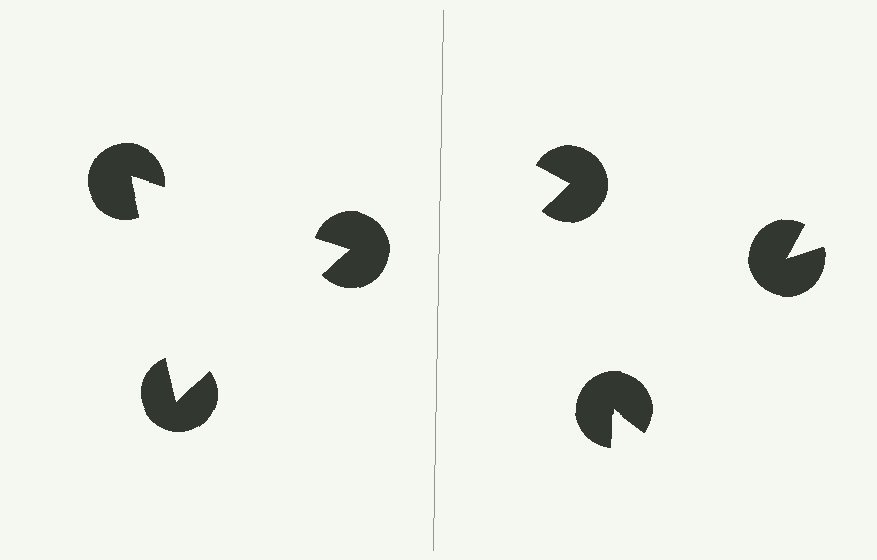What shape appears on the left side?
An illusory triangle.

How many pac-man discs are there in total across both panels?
6 — 3 on each side.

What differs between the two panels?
The pac-man discs are positioned identically on both sides; only the wedge orientations differ. On the left they align to a triangle; on the right they are misaligned.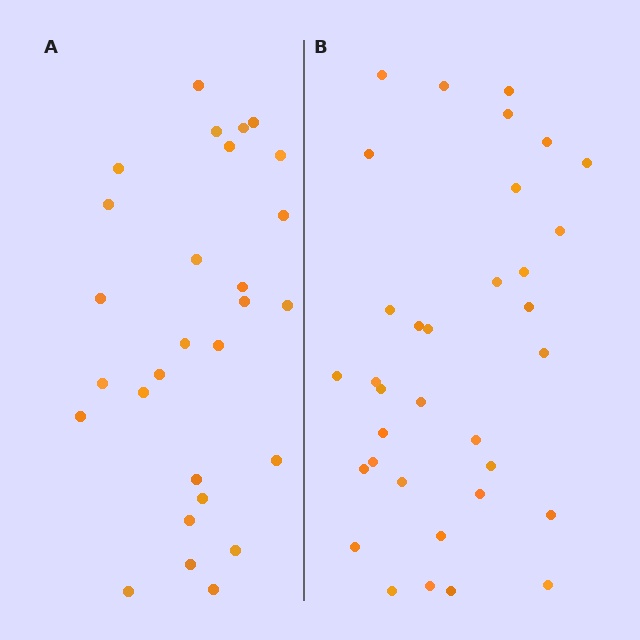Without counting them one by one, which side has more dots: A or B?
Region B (the right region) has more dots.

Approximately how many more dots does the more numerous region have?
Region B has about 6 more dots than region A.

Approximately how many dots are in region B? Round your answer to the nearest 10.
About 30 dots. (The exact count is 34, which rounds to 30.)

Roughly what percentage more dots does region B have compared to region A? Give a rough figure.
About 20% more.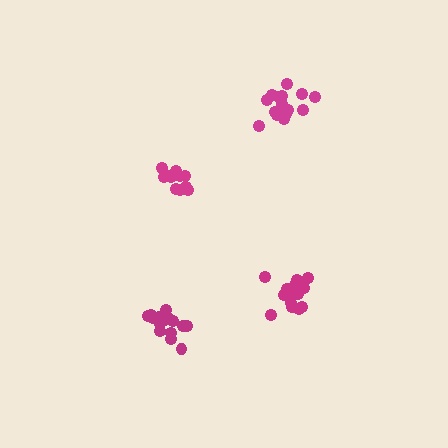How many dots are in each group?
Group 1: 16 dots, Group 2: 15 dots, Group 3: 11 dots, Group 4: 15 dots (57 total).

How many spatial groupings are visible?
There are 4 spatial groupings.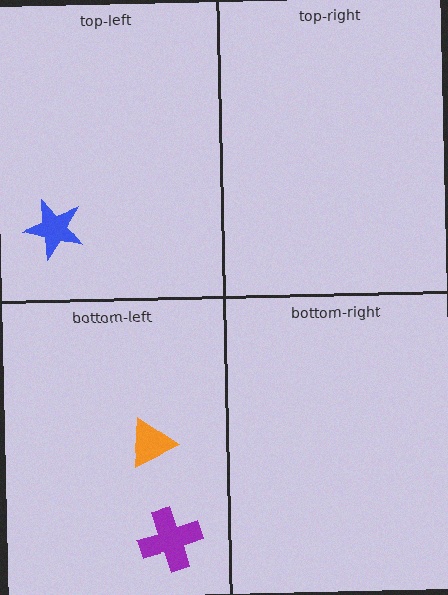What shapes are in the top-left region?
The blue star.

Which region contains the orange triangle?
The bottom-left region.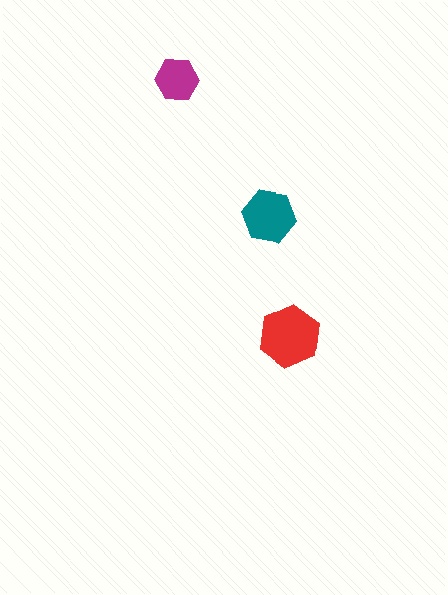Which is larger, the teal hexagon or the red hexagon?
The red one.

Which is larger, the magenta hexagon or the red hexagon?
The red one.